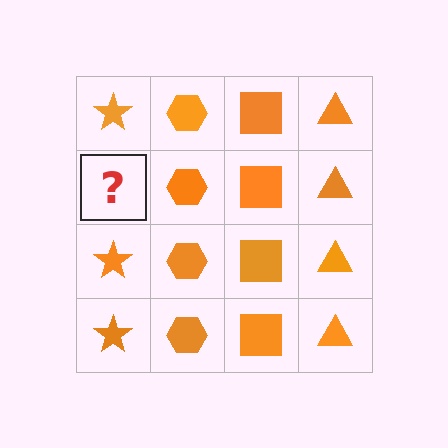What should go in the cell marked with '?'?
The missing cell should contain an orange star.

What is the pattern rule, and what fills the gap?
The rule is that each column has a consistent shape. The gap should be filled with an orange star.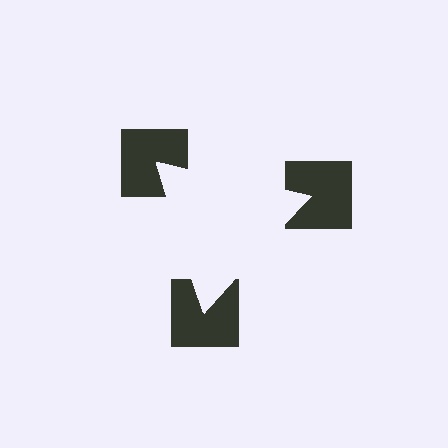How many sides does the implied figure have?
3 sides.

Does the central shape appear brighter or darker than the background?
It typically appears slightly brighter than the background, even though no actual brightness change is drawn.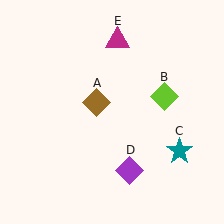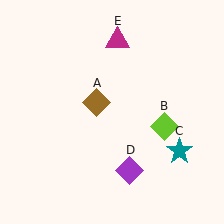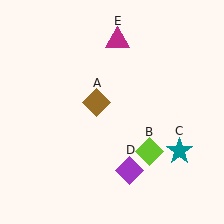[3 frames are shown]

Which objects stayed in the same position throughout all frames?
Brown diamond (object A) and teal star (object C) and purple diamond (object D) and magenta triangle (object E) remained stationary.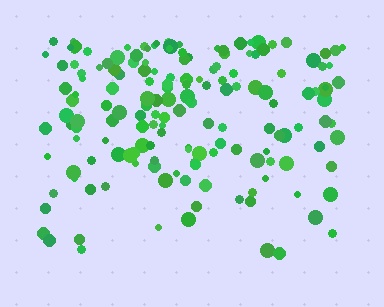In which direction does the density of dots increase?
From bottom to top, with the top side densest.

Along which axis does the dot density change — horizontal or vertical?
Vertical.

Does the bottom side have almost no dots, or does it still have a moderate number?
Still a moderate number, just noticeably fewer than the top.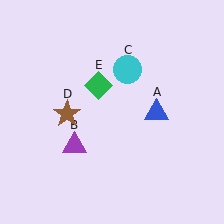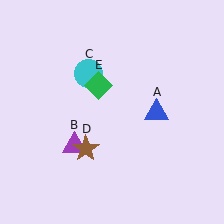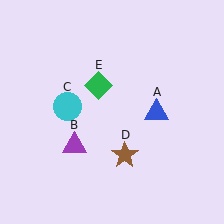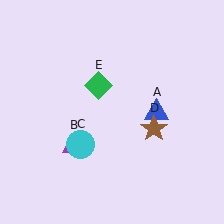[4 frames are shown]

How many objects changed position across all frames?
2 objects changed position: cyan circle (object C), brown star (object D).